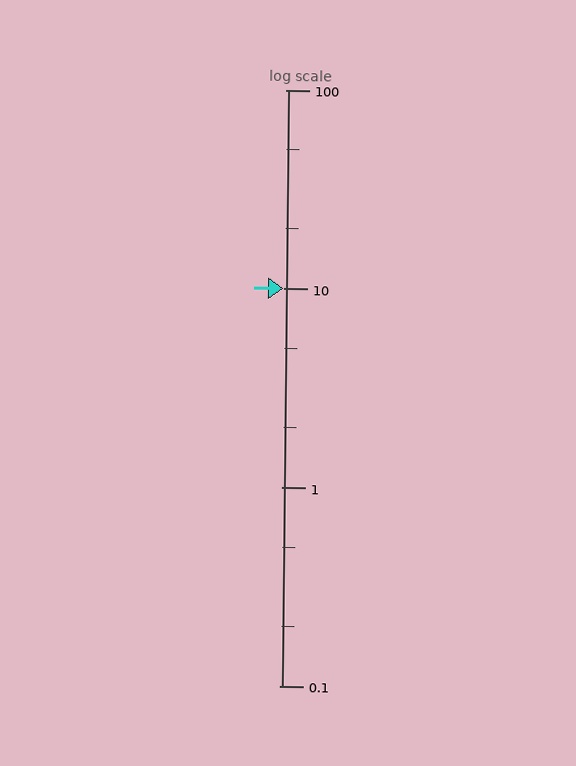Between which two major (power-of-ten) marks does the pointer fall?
The pointer is between 10 and 100.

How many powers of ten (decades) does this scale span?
The scale spans 3 decades, from 0.1 to 100.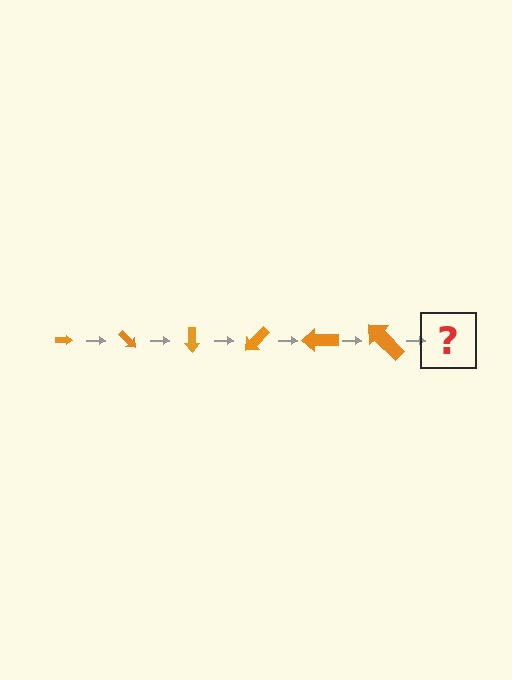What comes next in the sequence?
The next element should be an arrow, larger than the previous one and rotated 270 degrees from the start.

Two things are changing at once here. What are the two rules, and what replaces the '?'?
The two rules are that the arrow grows larger each step and it rotates 45 degrees each step. The '?' should be an arrow, larger than the previous one and rotated 270 degrees from the start.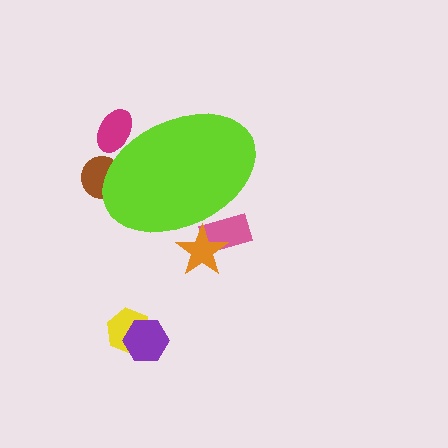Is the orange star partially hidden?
Yes, the orange star is partially hidden behind the lime ellipse.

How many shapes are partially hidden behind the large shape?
4 shapes are partially hidden.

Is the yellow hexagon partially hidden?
No, the yellow hexagon is fully visible.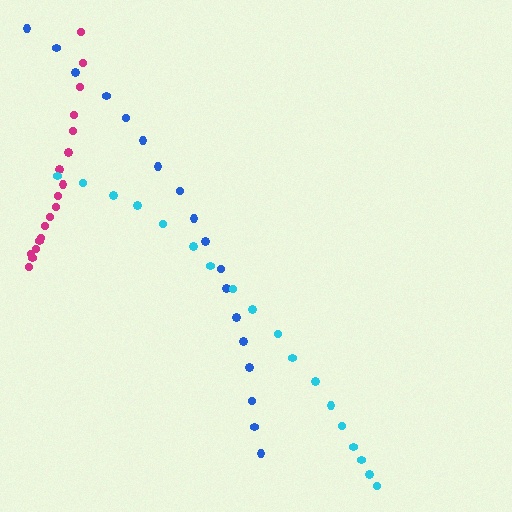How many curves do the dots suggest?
There are 3 distinct paths.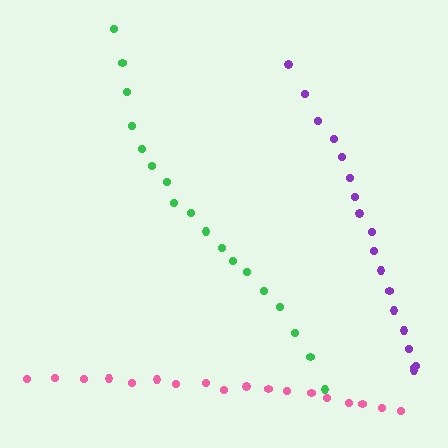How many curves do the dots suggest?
There are 3 distinct paths.